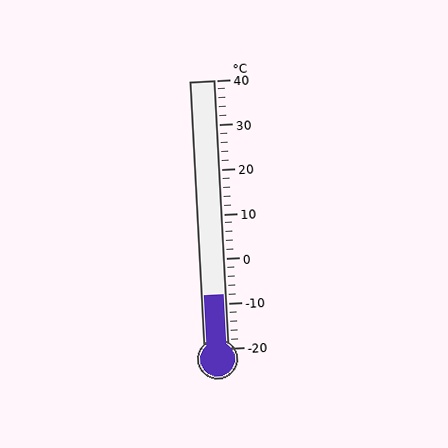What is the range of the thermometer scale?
The thermometer scale ranges from -20°C to 40°C.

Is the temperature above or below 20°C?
The temperature is below 20°C.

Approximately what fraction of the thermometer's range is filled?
The thermometer is filled to approximately 20% of its range.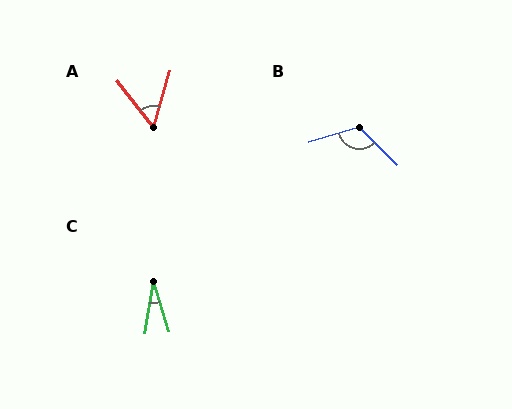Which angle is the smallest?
C, at approximately 26 degrees.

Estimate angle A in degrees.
Approximately 54 degrees.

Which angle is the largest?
B, at approximately 119 degrees.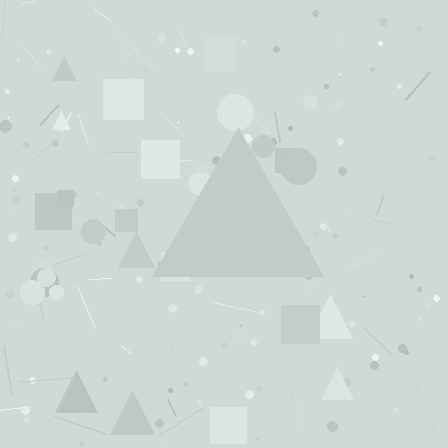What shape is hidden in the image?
A triangle is hidden in the image.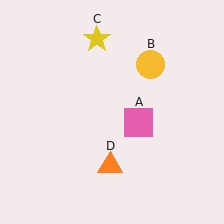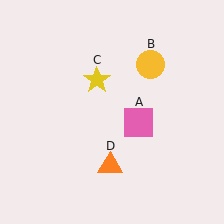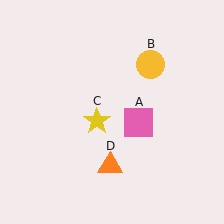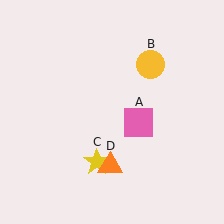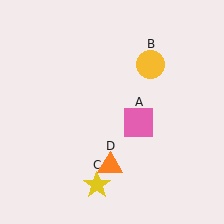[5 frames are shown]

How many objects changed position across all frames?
1 object changed position: yellow star (object C).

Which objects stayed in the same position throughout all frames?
Pink square (object A) and yellow circle (object B) and orange triangle (object D) remained stationary.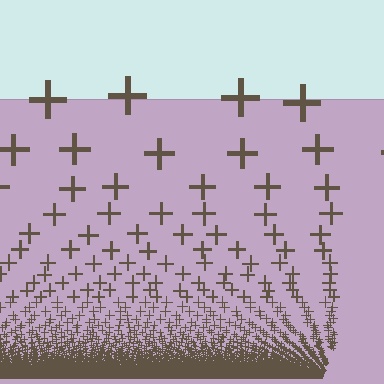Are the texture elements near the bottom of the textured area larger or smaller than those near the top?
Smaller. The gradient is inverted — elements near the bottom are smaller and denser.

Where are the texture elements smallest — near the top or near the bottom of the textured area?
Near the bottom.